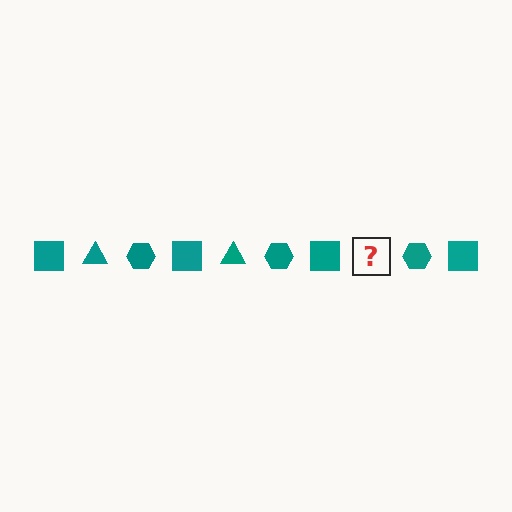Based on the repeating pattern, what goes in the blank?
The blank should be a teal triangle.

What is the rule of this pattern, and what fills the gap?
The rule is that the pattern cycles through square, triangle, hexagon shapes in teal. The gap should be filled with a teal triangle.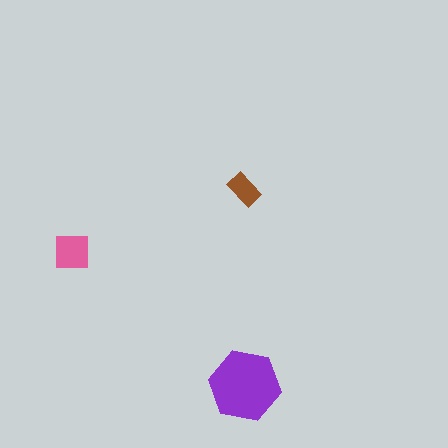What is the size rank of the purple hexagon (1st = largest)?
1st.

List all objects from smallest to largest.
The brown rectangle, the pink square, the purple hexagon.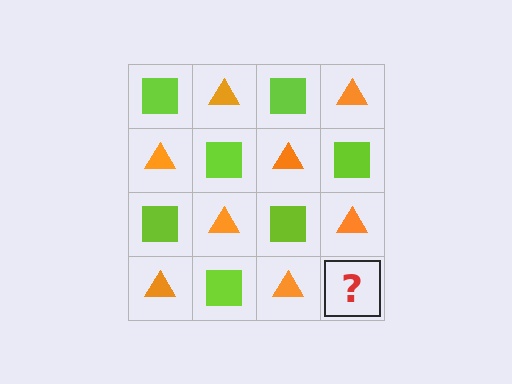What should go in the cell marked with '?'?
The missing cell should contain a lime square.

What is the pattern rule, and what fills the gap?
The rule is that it alternates lime square and orange triangle in a checkerboard pattern. The gap should be filled with a lime square.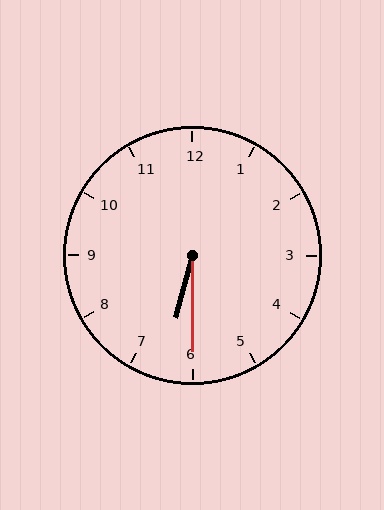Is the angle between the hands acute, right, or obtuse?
It is acute.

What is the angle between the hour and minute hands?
Approximately 15 degrees.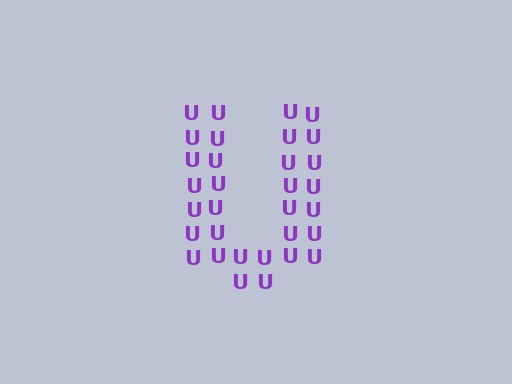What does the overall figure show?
The overall figure shows the letter U.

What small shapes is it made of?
It is made of small letter U's.